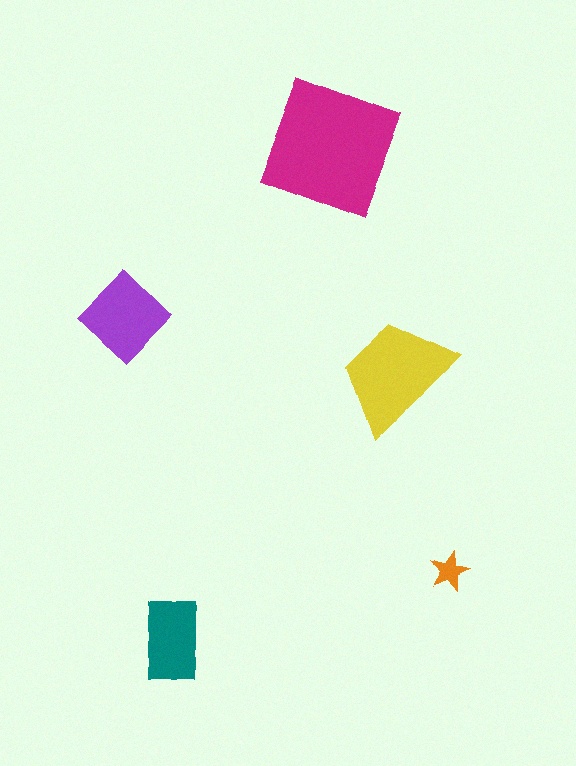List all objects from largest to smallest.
The magenta square, the yellow trapezoid, the purple diamond, the teal rectangle, the orange star.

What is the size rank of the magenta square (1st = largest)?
1st.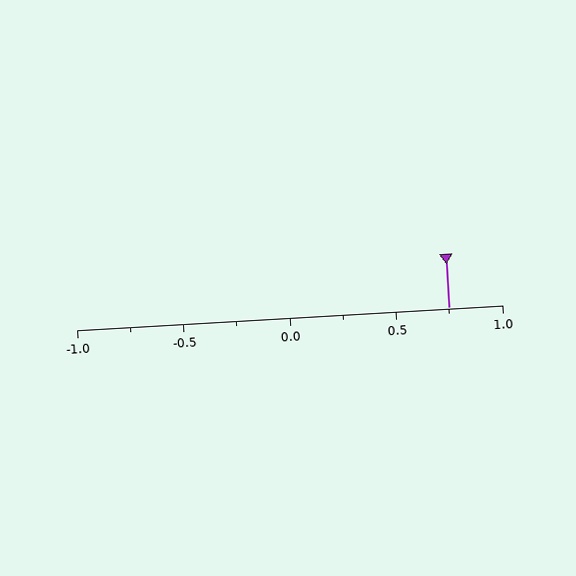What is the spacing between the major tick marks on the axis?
The major ticks are spaced 0.5 apart.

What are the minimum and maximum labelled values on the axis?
The axis runs from -1.0 to 1.0.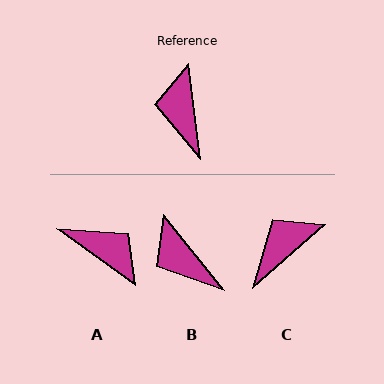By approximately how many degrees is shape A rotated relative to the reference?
Approximately 133 degrees clockwise.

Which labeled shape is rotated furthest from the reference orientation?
A, about 133 degrees away.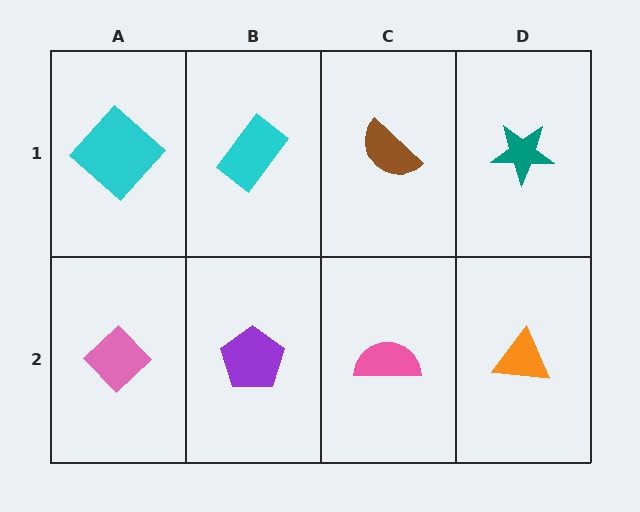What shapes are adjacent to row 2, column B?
A cyan rectangle (row 1, column B), a pink diamond (row 2, column A), a pink semicircle (row 2, column C).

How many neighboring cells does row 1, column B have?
3.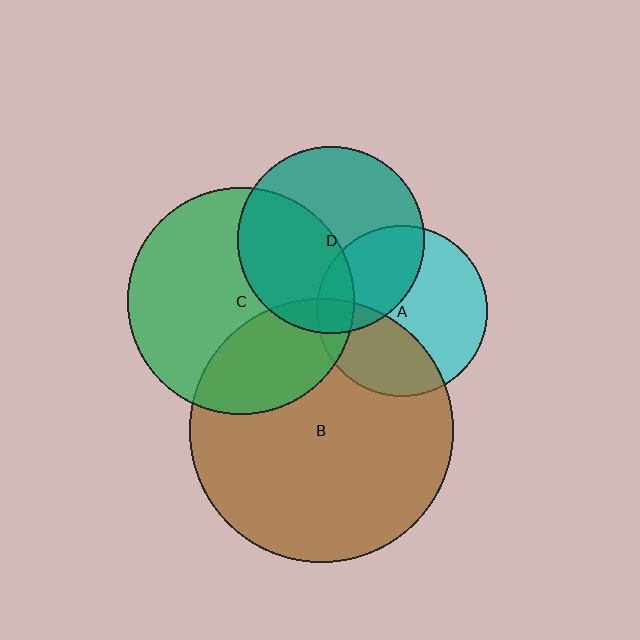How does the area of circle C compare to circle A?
Approximately 1.8 times.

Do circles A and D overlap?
Yes.